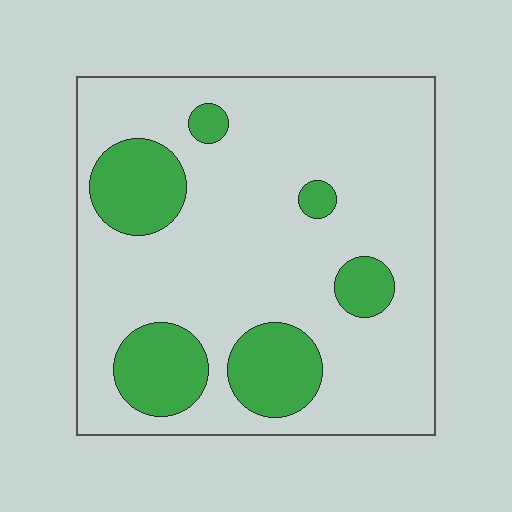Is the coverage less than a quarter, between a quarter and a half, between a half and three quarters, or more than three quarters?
Less than a quarter.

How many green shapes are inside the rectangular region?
6.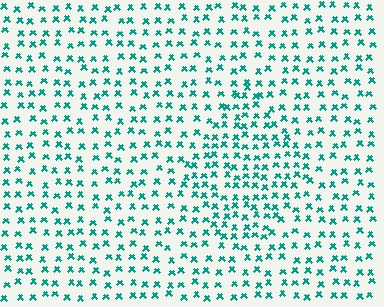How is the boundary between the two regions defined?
The boundary is defined by a change in element density (approximately 1.6x ratio). All elements are the same color, size, and shape.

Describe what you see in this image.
The image contains small teal elements arranged at two different densities. A diamond-shaped region is visible where the elements are more densely packed than the surrounding area.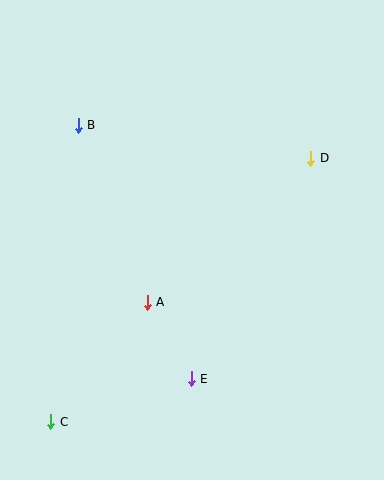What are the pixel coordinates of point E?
Point E is at (191, 379).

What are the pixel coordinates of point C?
Point C is at (51, 422).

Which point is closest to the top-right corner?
Point D is closest to the top-right corner.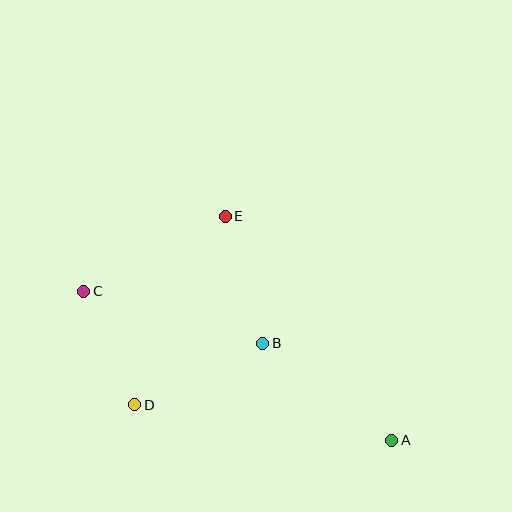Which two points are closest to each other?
Points C and D are closest to each other.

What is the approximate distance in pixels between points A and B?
The distance between A and B is approximately 162 pixels.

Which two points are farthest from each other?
Points A and C are farthest from each other.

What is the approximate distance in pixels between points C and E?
The distance between C and E is approximately 160 pixels.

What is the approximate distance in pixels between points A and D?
The distance between A and D is approximately 260 pixels.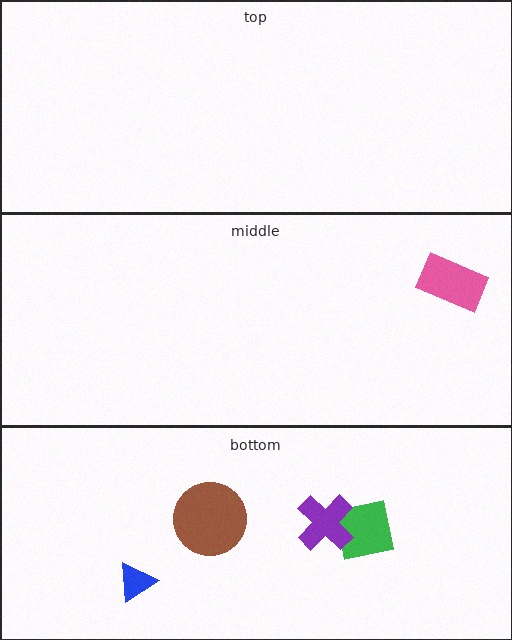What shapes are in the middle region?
The pink rectangle.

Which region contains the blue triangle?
The bottom region.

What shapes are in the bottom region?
The brown circle, the green square, the blue triangle, the purple cross.